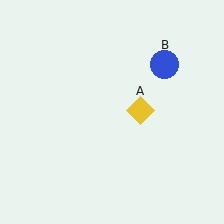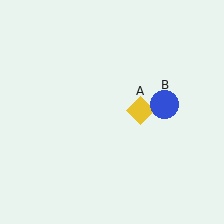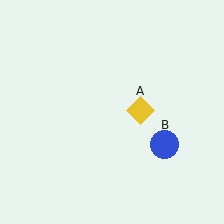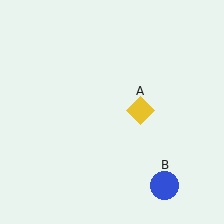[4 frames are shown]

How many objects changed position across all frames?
1 object changed position: blue circle (object B).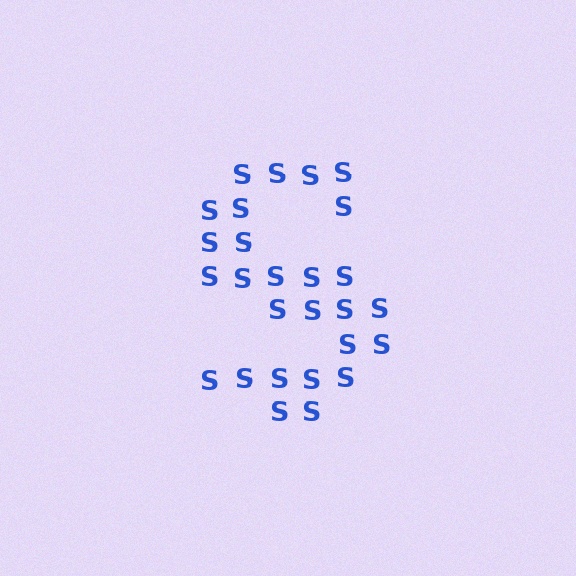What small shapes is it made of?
It is made of small letter S's.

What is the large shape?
The large shape is the letter S.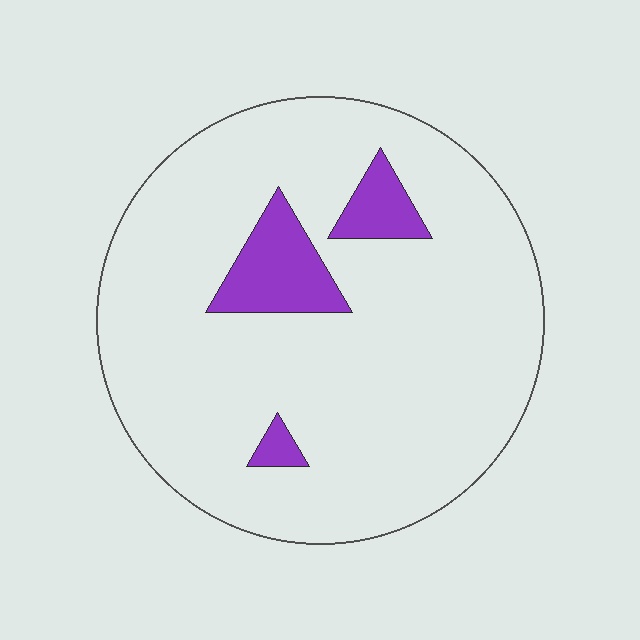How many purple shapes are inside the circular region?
3.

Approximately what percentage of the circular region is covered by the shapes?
Approximately 10%.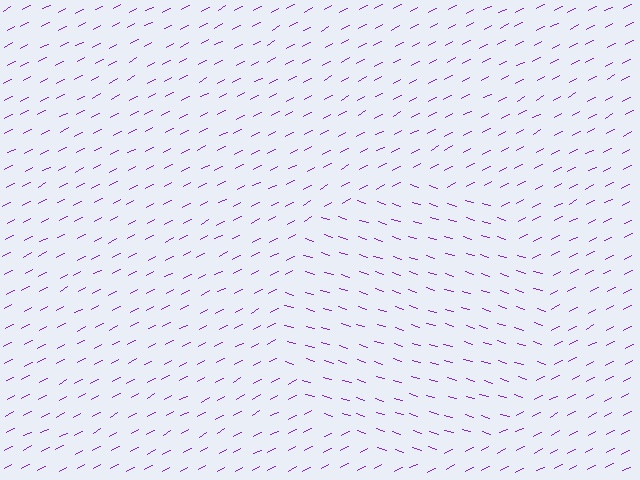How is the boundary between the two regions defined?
The boundary is defined purely by a change in line orientation (approximately 45 degrees difference). All lines are the same color and thickness.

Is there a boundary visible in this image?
Yes, there is a texture boundary formed by a change in line orientation.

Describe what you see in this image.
The image is filled with small purple line segments. A circle region in the image has lines oriented differently from the surrounding lines, creating a visible texture boundary.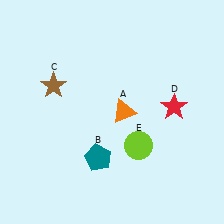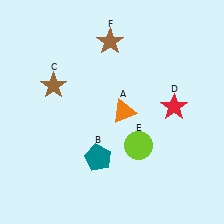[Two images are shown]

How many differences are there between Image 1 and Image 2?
There is 1 difference between the two images.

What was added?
A brown star (F) was added in Image 2.